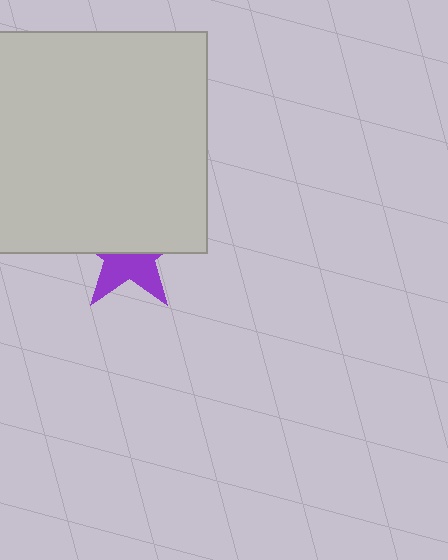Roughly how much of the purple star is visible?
A small part of it is visible (roughly 44%).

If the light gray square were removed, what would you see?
You would see the complete purple star.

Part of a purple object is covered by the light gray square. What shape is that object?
It is a star.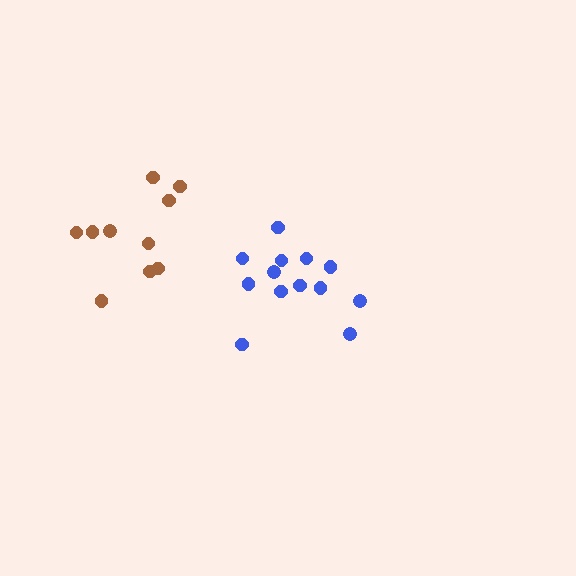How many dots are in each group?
Group 1: 13 dots, Group 2: 10 dots (23 total).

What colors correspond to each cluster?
The clusters are colored: blue, brown.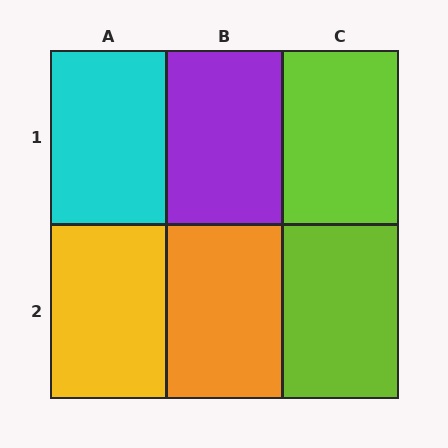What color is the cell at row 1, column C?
Lime.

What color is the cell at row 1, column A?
Cyan.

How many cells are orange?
1 cell is orange.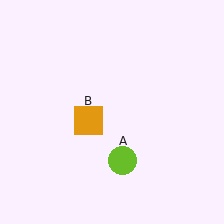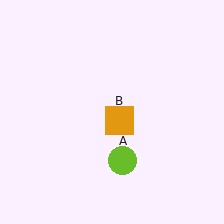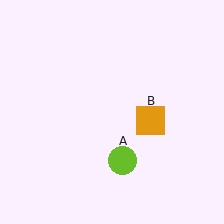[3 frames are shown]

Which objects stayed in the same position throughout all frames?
Lime circle (object A) remained stationary.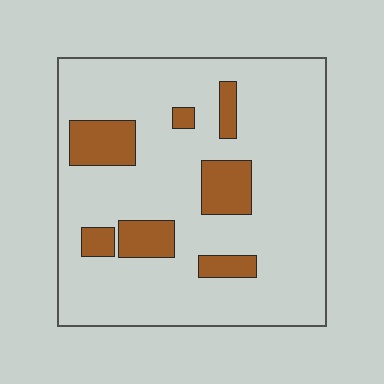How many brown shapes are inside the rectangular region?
7.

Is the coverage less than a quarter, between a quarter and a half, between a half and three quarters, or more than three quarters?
Less than a quarter.